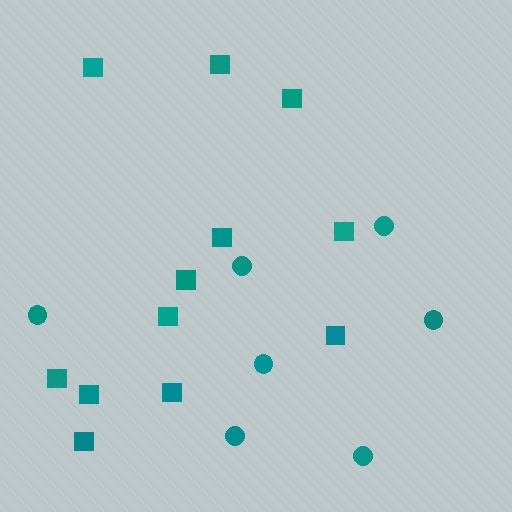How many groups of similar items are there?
There are 2 groups: one group of squares (12) and one group of circles (7).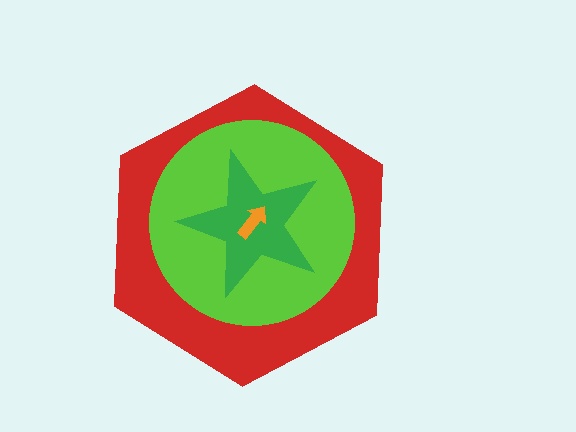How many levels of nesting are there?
4.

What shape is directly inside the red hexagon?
The lime circle.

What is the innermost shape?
The orange arrow.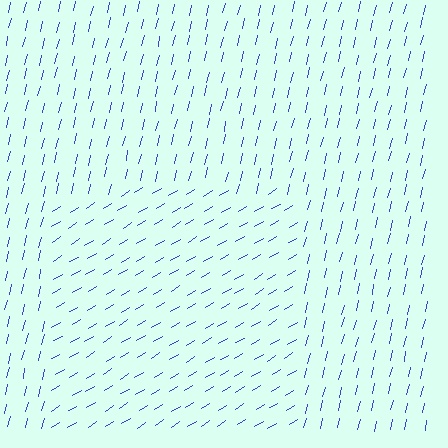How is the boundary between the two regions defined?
The boundary is defined purely by a change in line orientation (approximately 45 degrees difference). All lines are the same color and thickness.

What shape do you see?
I see a rectangle.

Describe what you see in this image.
The image is filled with small blue line segments. A rectangle region in the image has lines oriented differently from the surrounding lines, creating a visible texture boundary.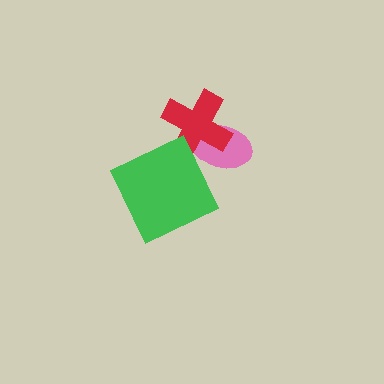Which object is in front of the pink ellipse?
The red cross is in front of the pink ellipse.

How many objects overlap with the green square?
0 objects overlap with the green square.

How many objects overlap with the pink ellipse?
1 object overlaps with the pink ellipse.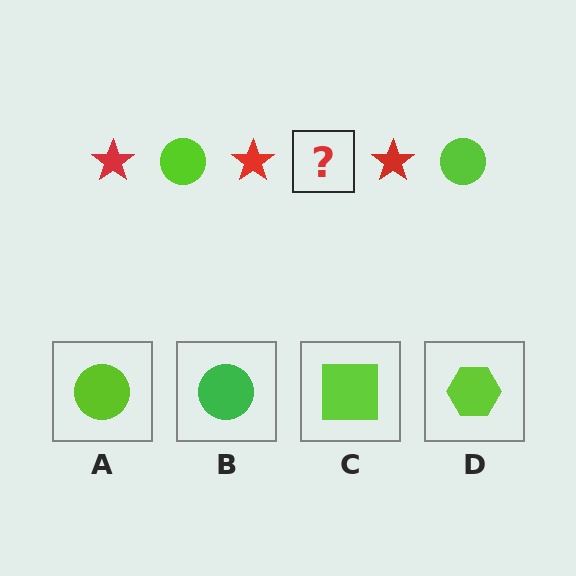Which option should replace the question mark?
Option A.